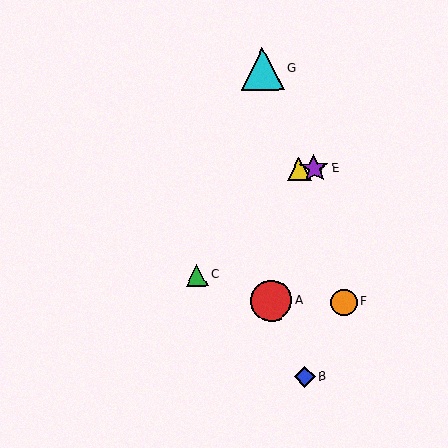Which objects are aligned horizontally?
Objects D, E are aligned horizontally.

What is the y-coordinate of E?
Object E is at y≈169.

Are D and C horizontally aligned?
No, D is at y≈169 and C is at y≈275.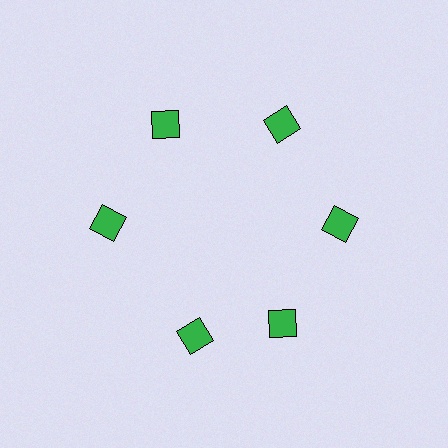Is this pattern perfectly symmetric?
No. The 6 green diamonds are arranged in a ring, but one element near the 7 o'clock position is rotated out of alignment along the ring, breaking the 6-fold rotational symmetry.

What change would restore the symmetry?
The symmetry would be restored by rotating it back into even spacing with its neighbors so that all 6 diamonds sit at equal angles and equal distance from the center.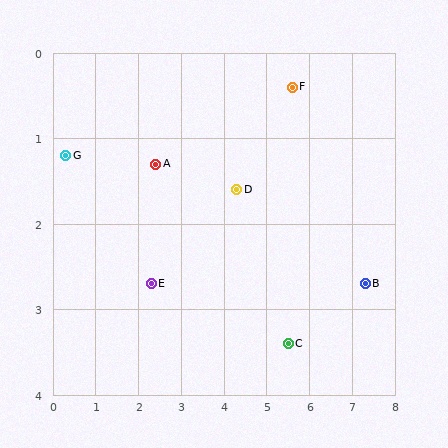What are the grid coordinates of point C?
Point C is at approximately (5.5, 3.4).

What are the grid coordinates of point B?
Point B is at approximately (7.3, 2.7).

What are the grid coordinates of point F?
Point F is at approximately (5.6, 0.4).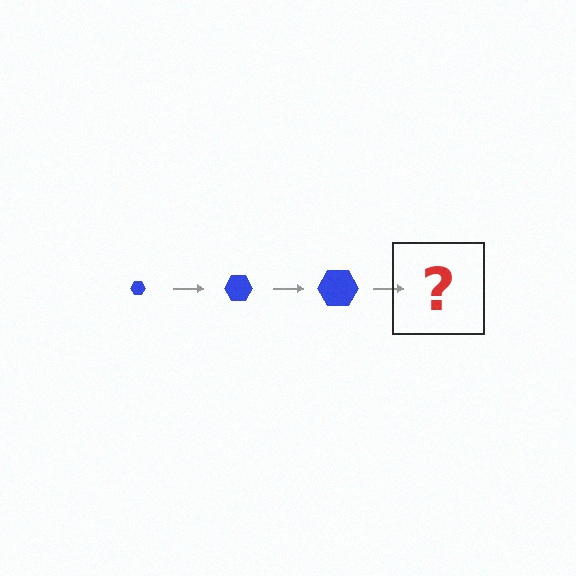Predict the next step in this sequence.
The next step is a blue hexagon, larger than the previous one.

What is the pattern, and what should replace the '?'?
The pattern is that the hexagon gets progressively larger each step. The '?' should be a blue hexagon, larger than the previous one.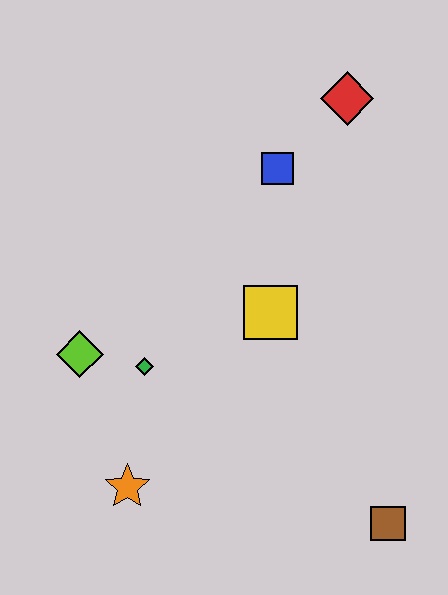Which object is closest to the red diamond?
The blue square is closest to the red diamond.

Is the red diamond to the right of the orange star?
Yes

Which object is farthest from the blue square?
The brown square is farthest from the blue square.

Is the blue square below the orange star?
No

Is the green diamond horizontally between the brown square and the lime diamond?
Yes